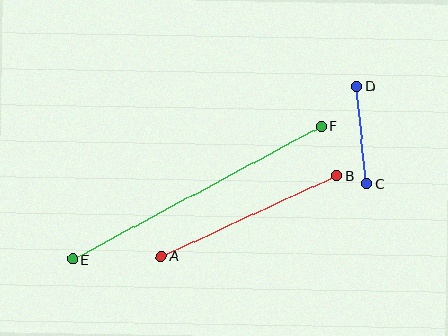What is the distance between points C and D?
The distance is approximately 98 pixels.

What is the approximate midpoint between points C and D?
The midpoint is at approximately (362, 135) pixels.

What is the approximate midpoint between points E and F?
The midpoint is at approximately (197, 193) pixels.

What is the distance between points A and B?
The distance is approximately 193 pixels.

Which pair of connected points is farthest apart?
Points E and F are farthest apart.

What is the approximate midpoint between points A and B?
The midpoint is at approximately (249, 216) pixels.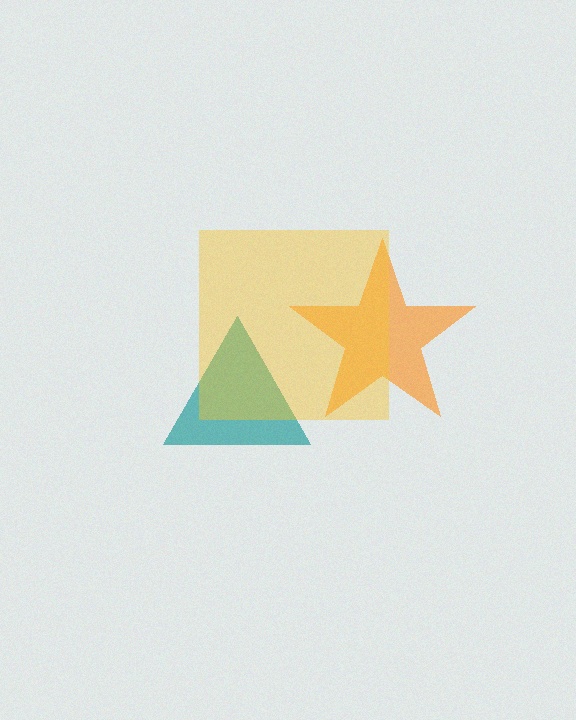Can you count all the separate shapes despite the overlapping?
Yes, there are 3 separate shapes.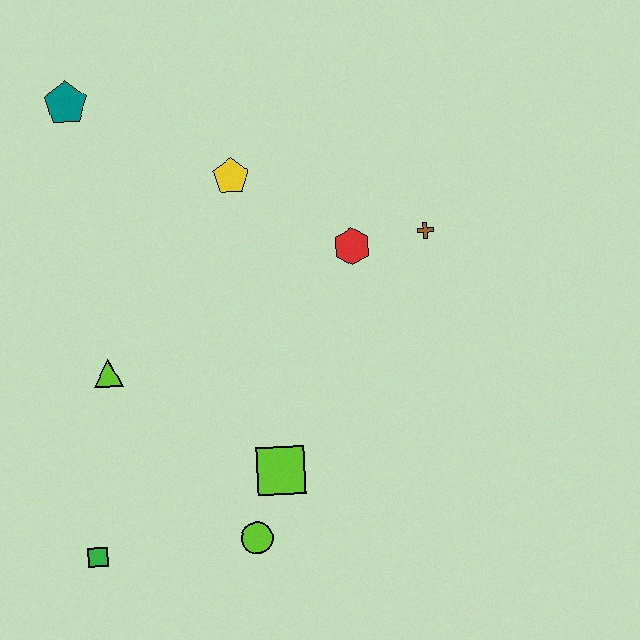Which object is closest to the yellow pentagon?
The red hexagon is closest to the yellow pentagon.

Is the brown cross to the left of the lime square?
No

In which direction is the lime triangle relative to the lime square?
The lime triangle is to the left of the lime square.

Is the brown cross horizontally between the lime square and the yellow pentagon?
No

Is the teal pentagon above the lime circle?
Yes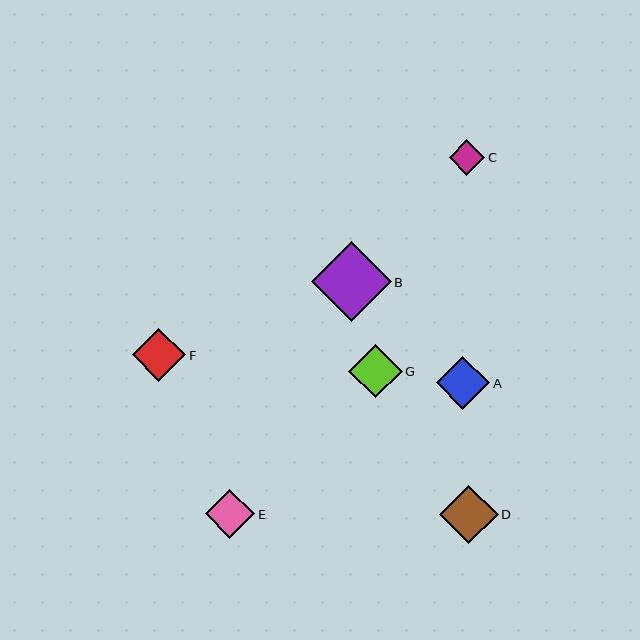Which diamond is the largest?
Diamond B is the largest with a size of approximately 80 pixels.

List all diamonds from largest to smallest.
From largest to smallest: B, D, A, G, F, E, C.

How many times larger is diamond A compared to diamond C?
Diamond A is approximately 1.5 times the size of diamond C.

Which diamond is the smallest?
Diamond C is the smallest with a size of approximately 36 pixels.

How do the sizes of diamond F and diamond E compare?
Diamond F and diamond E are approximately the same size.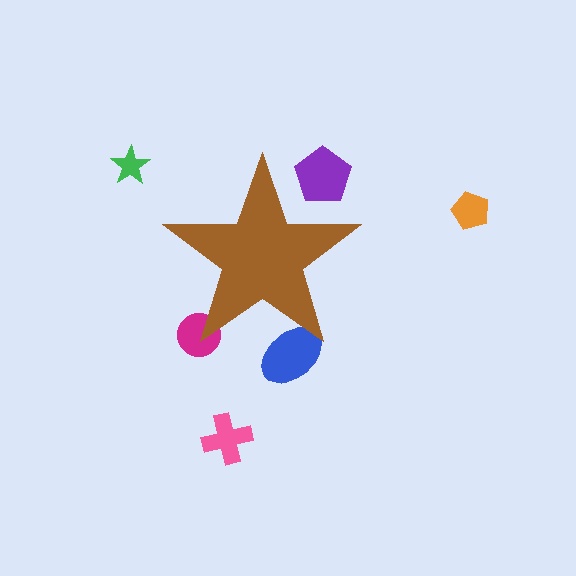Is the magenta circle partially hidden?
Yes, the magenta circle is partially hidden behind the brown star.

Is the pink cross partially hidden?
No, the pink cross is fully visible.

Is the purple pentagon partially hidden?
Yes, the purple pentagon is partially hidden behind the brown star.